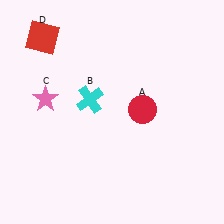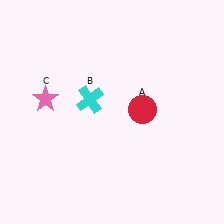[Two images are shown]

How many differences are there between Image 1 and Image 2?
There is 1 difference between the two images.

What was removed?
The red square (D) was removed in Image 2.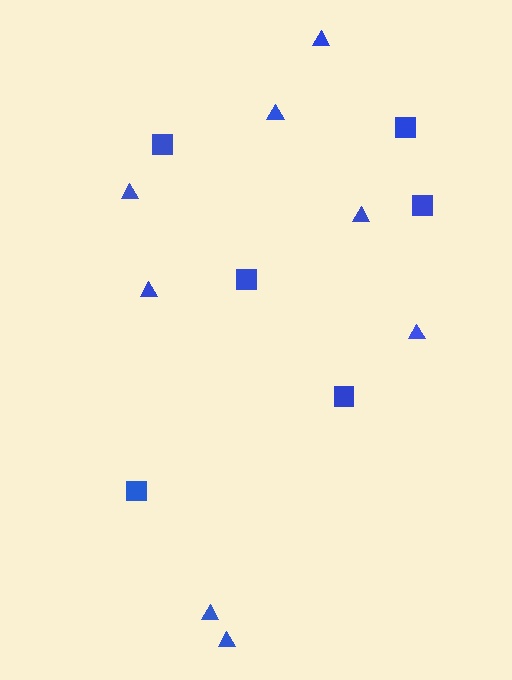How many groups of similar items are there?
There are 2 groups: one group of squares (6) and one group of triangles (8).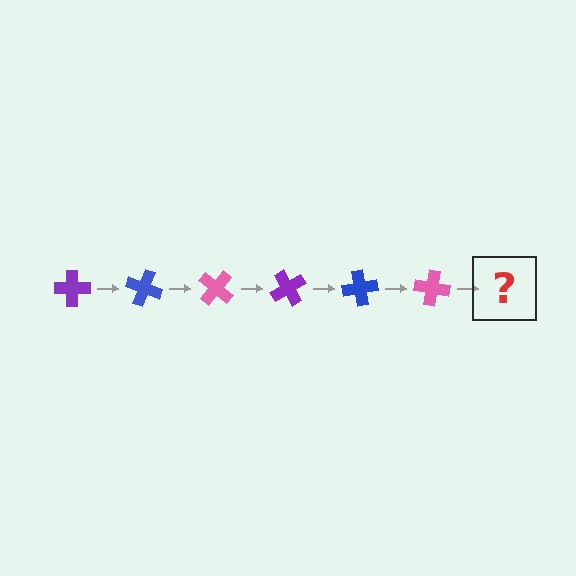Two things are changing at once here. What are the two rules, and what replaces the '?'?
The two rules are that it rotates 20 degrees each step and the color cycles through purple, blue, and pink. The '?' should be a purple cross, rotated 120 degrees from the start.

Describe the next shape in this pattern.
It should be a purple cross, rotated 120 degrees from the start.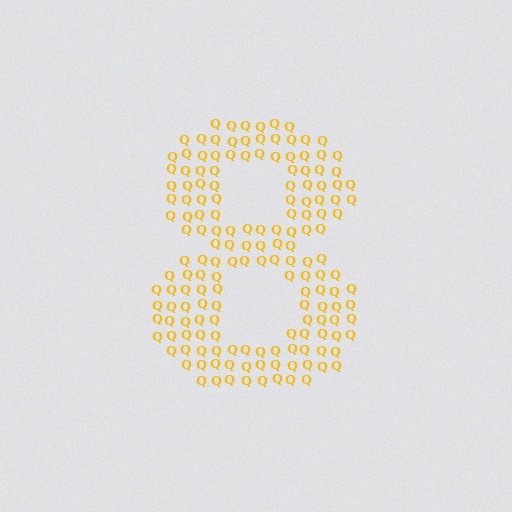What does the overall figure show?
The overall figure shows the digit 8.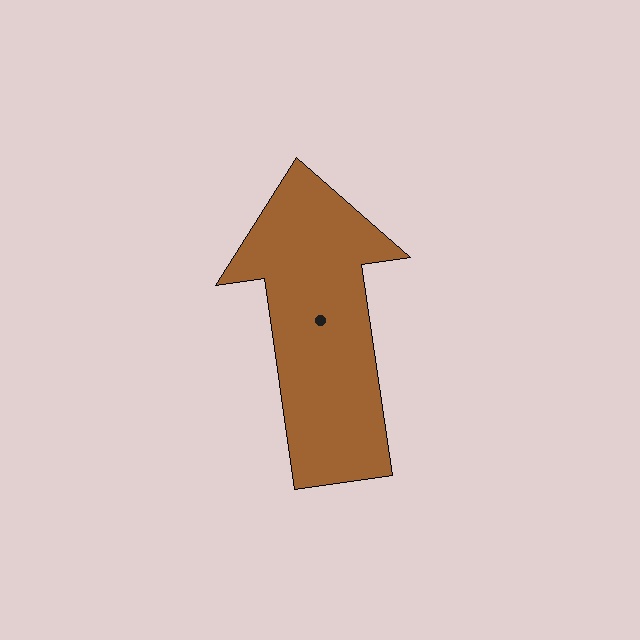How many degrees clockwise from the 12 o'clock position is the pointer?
Approximately 352 degrees.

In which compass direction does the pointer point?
North.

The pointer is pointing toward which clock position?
Roughly 12 o'clock.